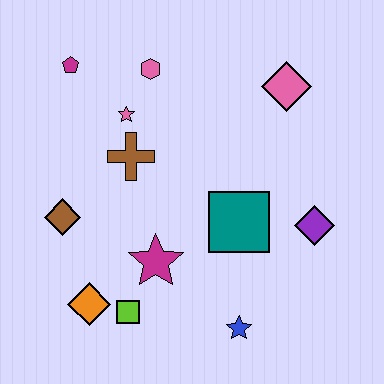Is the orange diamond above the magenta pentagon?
No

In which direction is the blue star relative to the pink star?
The blue star is below the pink star.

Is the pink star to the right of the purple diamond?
No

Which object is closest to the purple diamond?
The teal square is closest to the purple diamond.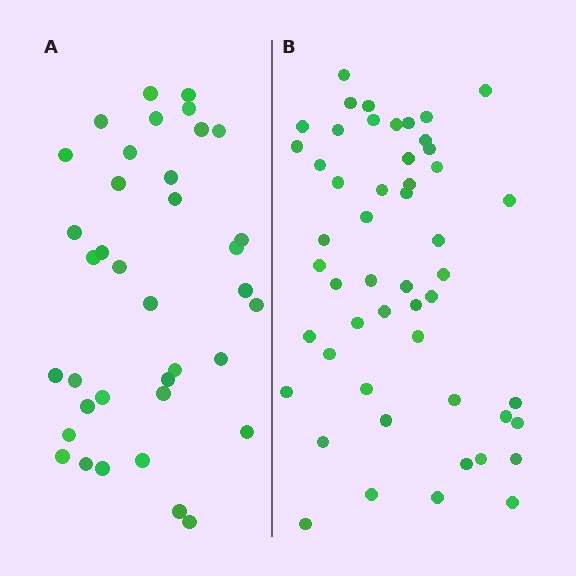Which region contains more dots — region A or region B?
Region B (the right region) has more dots.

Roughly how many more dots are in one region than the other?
Region B has approximately 15 more dots than region A.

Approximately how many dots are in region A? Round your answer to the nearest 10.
About 40 dots. (The exact count is 37, which rounds to 40.)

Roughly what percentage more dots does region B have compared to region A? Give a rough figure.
About 40% more.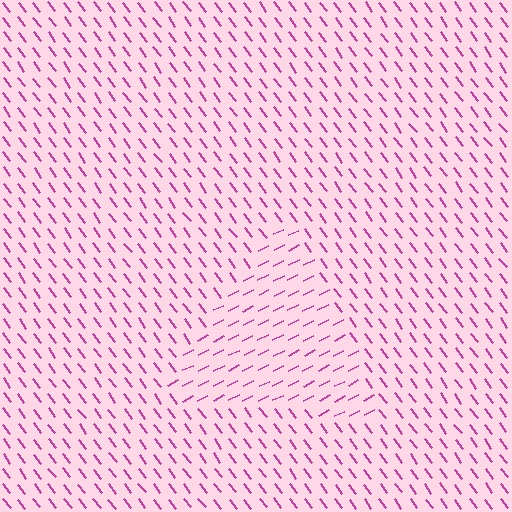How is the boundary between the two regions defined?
The boundary is defined purely by a change in line orientation (approximately 79 degrees difference). All lines are the same color and thickness.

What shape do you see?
I see a triangle.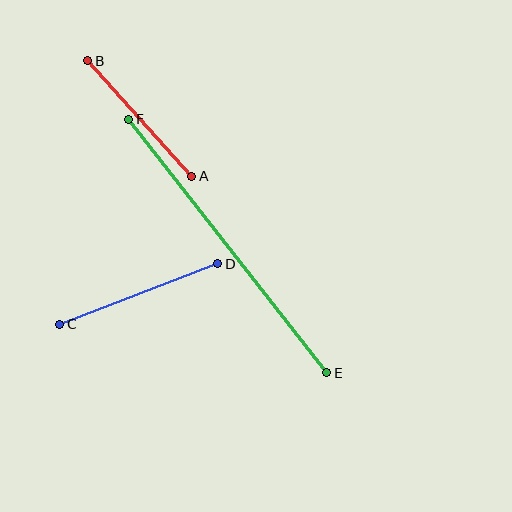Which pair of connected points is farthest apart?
Points E and F are farthest apart.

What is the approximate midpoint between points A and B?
The midpoint is at approximately (140, 119) pixels.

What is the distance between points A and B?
The distance is approximately 155 pixels.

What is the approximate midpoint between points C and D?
The midpoint is at approximately (139, 294) pixels.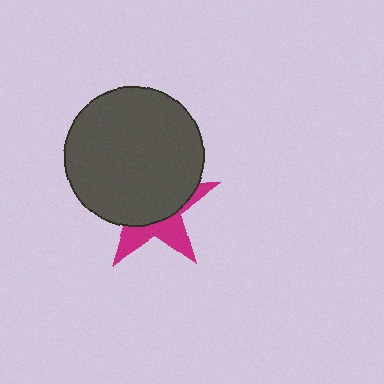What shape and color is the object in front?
The object in front is a dark gray circle.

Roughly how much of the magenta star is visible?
A small part of it is visible (roughly 37%).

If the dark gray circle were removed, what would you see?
You would see the complete magenta star.